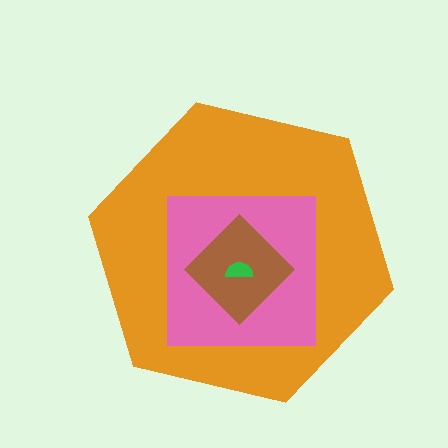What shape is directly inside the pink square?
The brown diamond.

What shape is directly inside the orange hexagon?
The pink square.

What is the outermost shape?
The orange hexagon.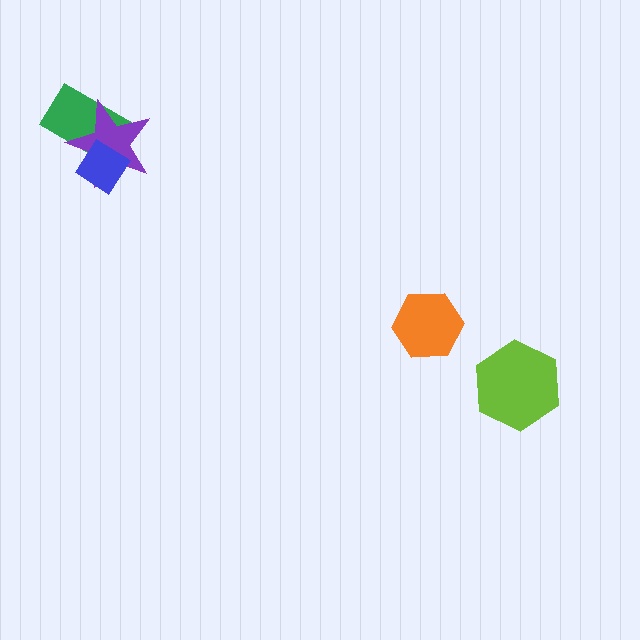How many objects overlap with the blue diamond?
2 objects overlap with the blue diamond.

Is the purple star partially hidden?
Yes, it is partially covered by another shape.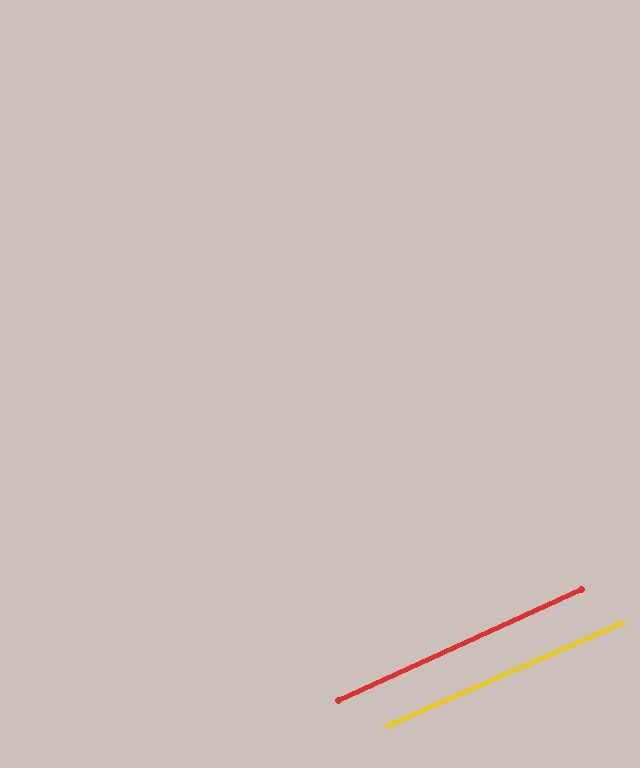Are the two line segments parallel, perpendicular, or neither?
Parallel — their directions differ by only 0.8°.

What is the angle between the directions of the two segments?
Approximately 1 degree.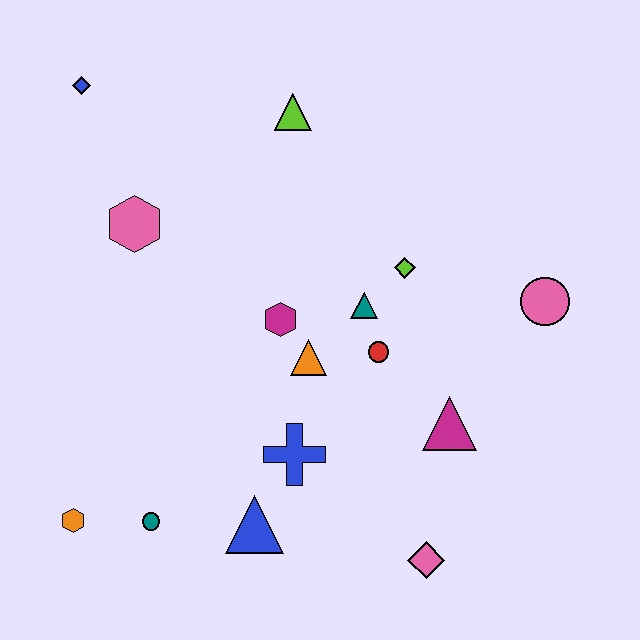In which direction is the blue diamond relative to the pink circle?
The blue diamond is to the left of the pink circle.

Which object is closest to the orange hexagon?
The teal circle is closest to the orange hexagon.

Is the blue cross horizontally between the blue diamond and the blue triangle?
No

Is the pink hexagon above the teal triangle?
Yes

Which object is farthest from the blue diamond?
The pink diamond is farthest from the blue diamond.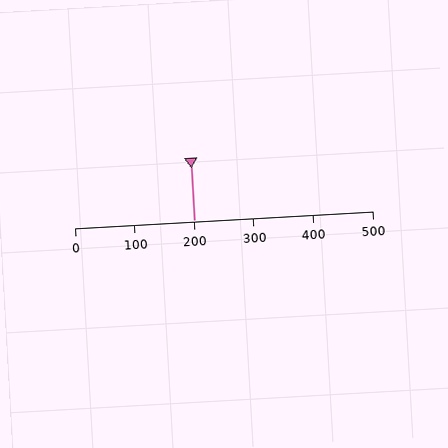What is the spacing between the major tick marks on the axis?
The major ticks are spaced 100 apart.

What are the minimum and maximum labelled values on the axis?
The axis runs from 0 to 500.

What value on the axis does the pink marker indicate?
The marker indicates approximately 200.